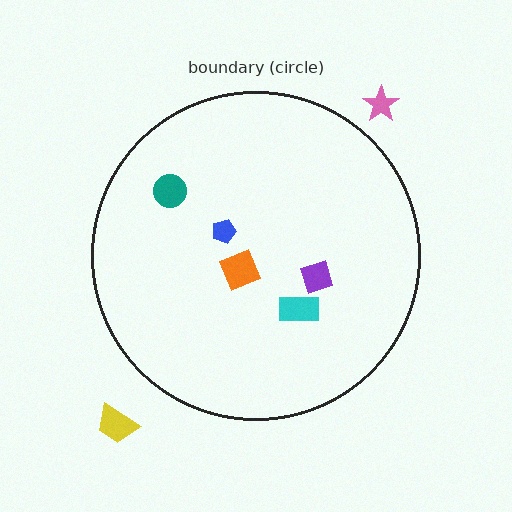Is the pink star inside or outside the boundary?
Outside.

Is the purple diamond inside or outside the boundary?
Inside.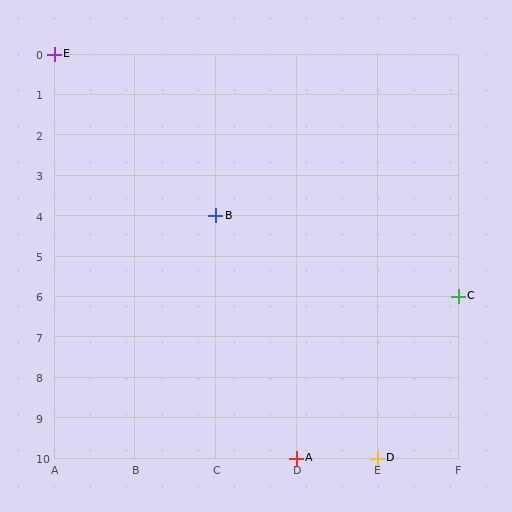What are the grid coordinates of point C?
Point C is at grid coordinates (F, 6).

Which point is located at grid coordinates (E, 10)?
Point D is at (E, 10).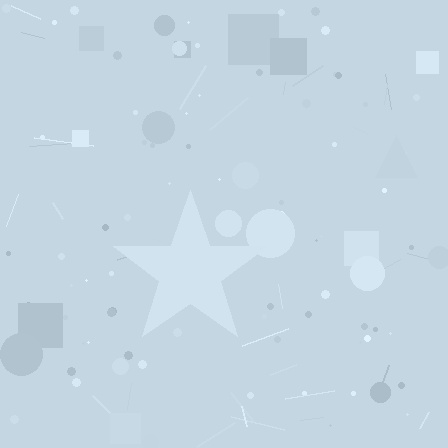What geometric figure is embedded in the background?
A star is embedded in the background.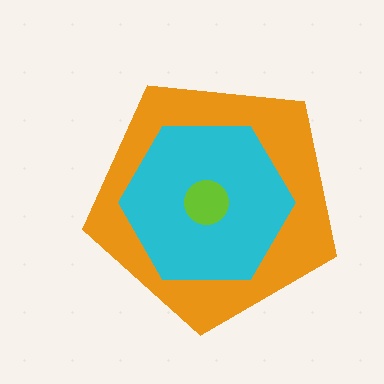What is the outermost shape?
The orange pentagon.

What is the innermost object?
The lime circle.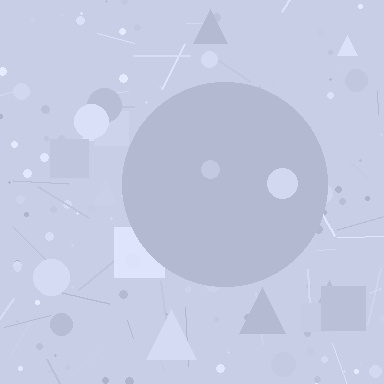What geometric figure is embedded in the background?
A circle is embedded in the background.